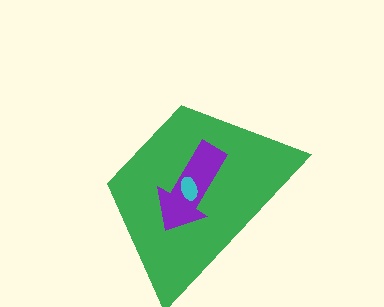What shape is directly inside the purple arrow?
The cyan ellipse.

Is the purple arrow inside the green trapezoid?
Yes.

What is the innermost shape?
The cyan ellipse.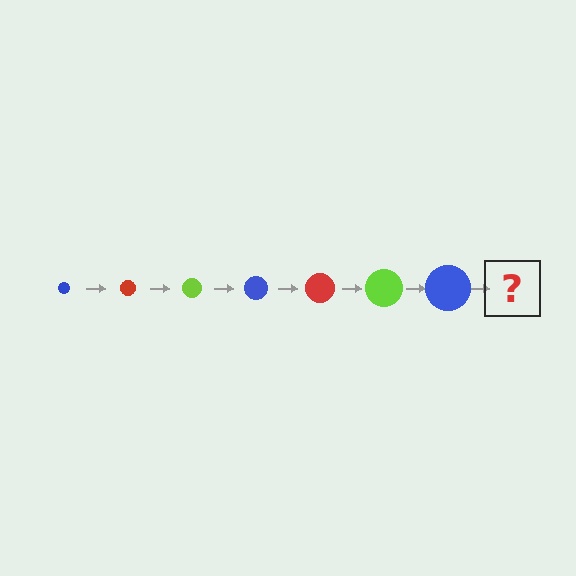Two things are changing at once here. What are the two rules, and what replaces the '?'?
The two rules are that the circle grows larger each step and the color cycles through blue, red, and lime. The '?' should be a red circle, larger than the previous one.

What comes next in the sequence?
The next element should be a red circle, larger than the previous one.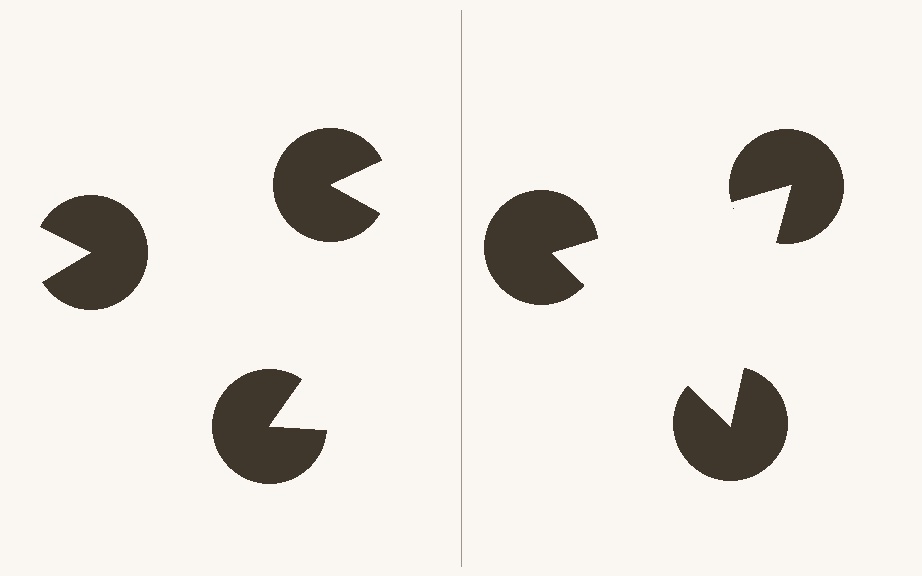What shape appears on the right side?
An illusory triangle.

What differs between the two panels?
The pac-man discs are positioned identically on both sides; only the wedge orientations differ. On the right they align to a triangle; on the left they are misaligned.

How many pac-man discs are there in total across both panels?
6 — 3 on each side.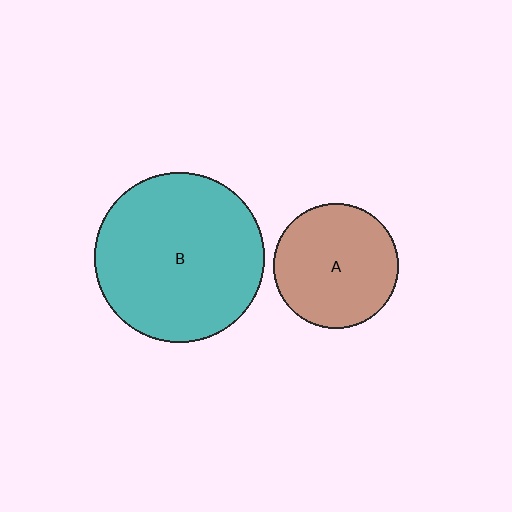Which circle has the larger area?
Circle B (teal).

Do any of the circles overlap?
No, none of the circles overlap.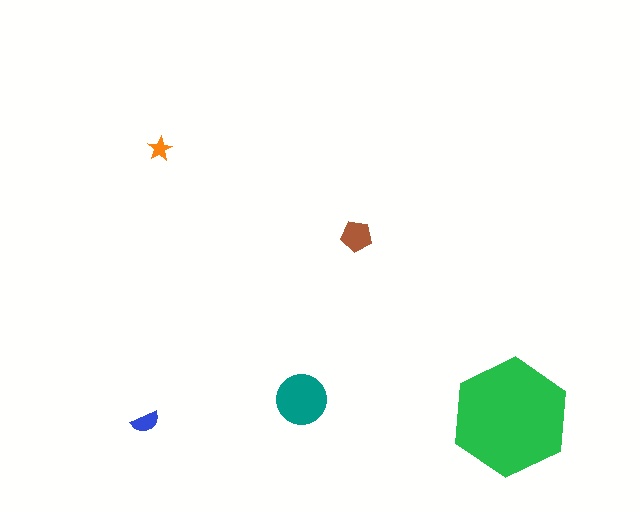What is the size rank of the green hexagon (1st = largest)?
1st.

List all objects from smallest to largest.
The orange star, the blue semicircle, the brown pentagon, the teal circle, the green hexagon.